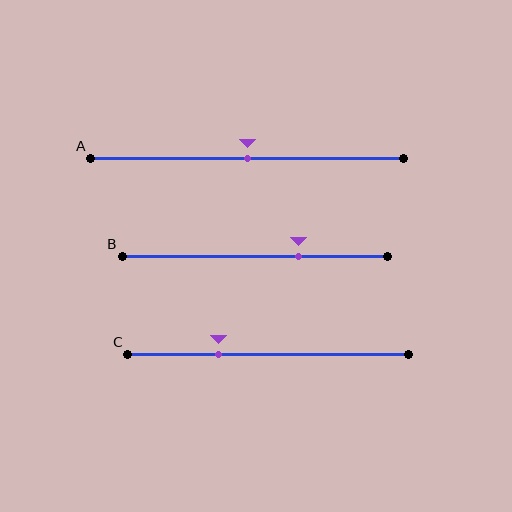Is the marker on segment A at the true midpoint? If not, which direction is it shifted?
Yes, the marker on segment A is at the true midpoint.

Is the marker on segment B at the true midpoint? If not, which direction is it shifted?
No, the marker on segment B is shifted to the right by about 16% of the segment length.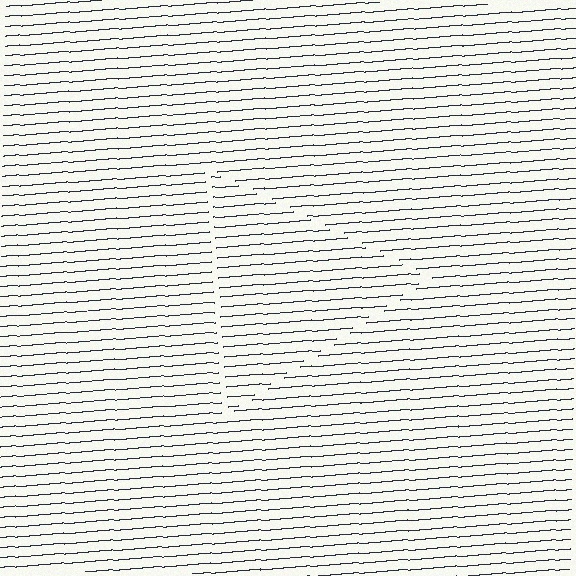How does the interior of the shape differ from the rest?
The interior of the shape contains the same grating, shifted by half a period — the contour is defined by the phase discontinuity where line-ends from the inner and outer gratings abut.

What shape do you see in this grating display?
An illusory triangle. The interior of the shape contains the same grating, shifted by half a period — the contour is defined by the phase discontinuity where line-ends from the inner and outer gratings abut.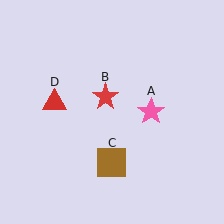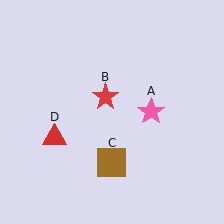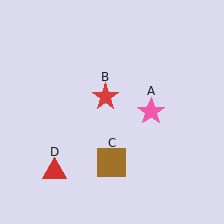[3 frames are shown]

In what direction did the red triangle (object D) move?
The red triangle (object D) moved down.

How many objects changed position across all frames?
1 object changed position: red triangle (object D).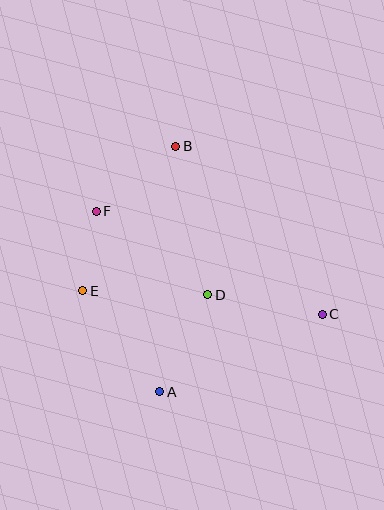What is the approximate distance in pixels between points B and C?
The distance between B and C is approximately 223 pixels.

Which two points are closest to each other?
Points E and F are closest to each other.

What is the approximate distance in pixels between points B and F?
The distance between B and F is approximately 103 pixels.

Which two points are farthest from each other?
Points C and F are farthest from each other.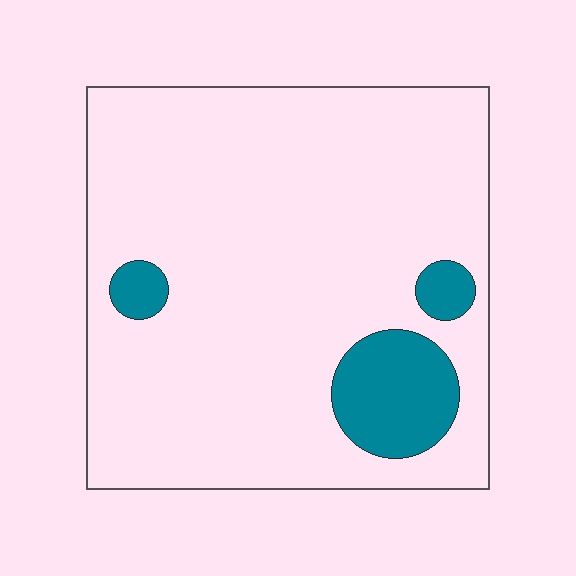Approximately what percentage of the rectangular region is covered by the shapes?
Approximately 10%.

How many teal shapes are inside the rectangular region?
3.